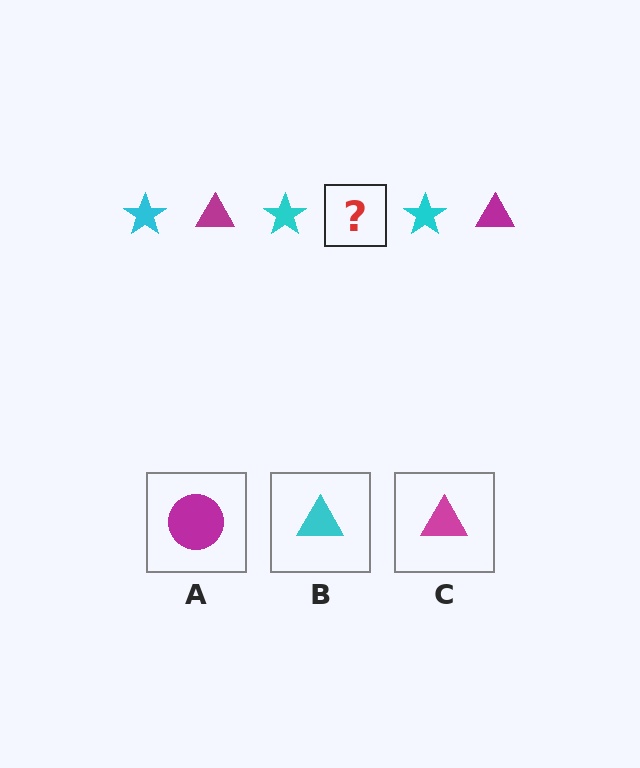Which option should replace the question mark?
Option C.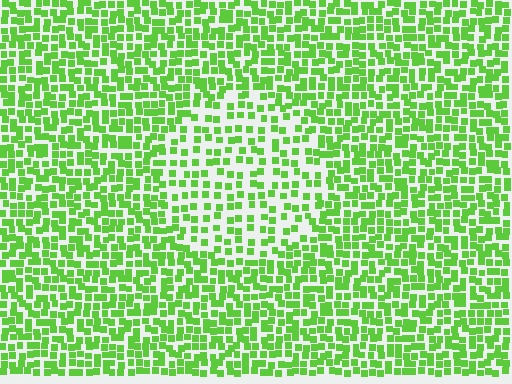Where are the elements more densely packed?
The elements are more densely packed outside the circle boundary.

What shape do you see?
I see a circle.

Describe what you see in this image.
The image contains small lime elements arranged at two different densities. A circle-shaped region is visible where the elements are less densely packed than the surrounding area.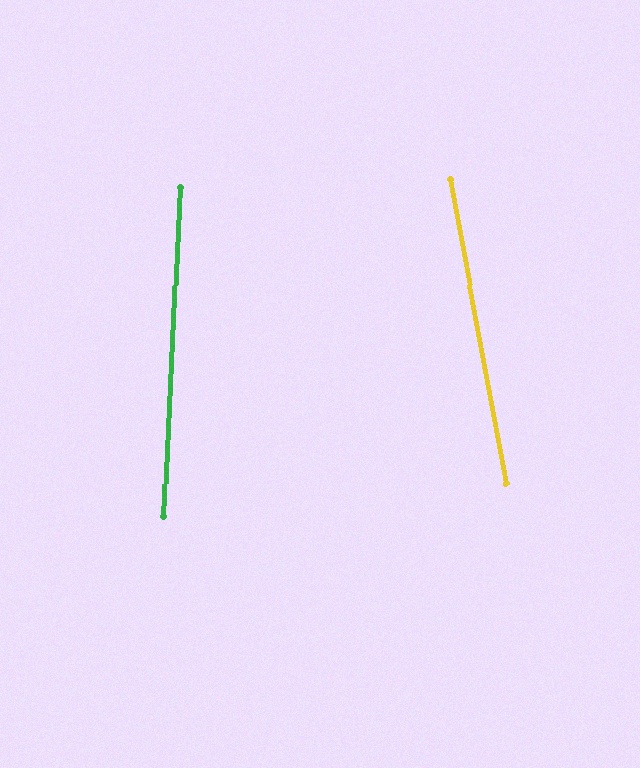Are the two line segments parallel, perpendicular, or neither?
Neither parallel nor perpendicular — they differ by about 13°.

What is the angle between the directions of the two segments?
Approximately 13 degrees.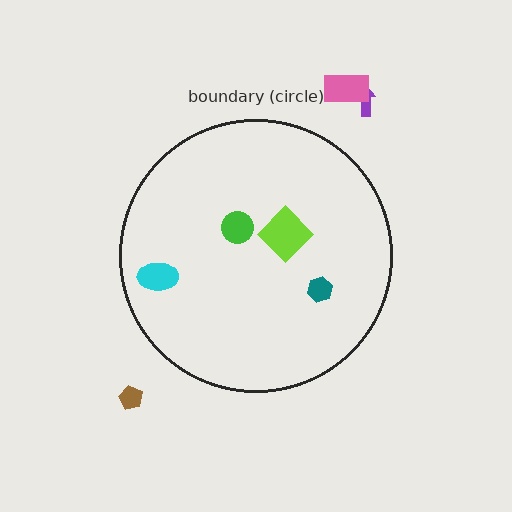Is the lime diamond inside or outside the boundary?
Inside.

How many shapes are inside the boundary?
4 inside, 3 outside.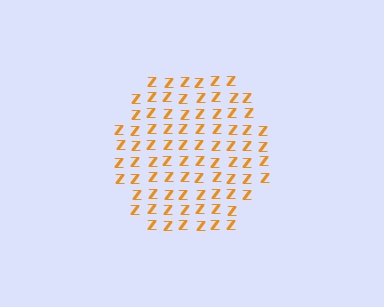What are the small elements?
The small elements are letter Z's.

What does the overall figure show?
The overall figure shows a hexagon.